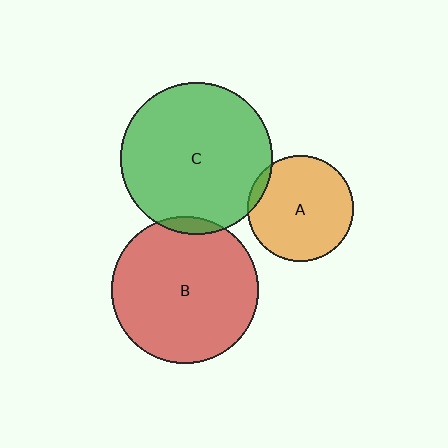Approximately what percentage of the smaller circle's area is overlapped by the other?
Approximately 5%.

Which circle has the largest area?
Circle C (green).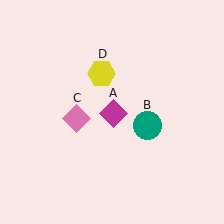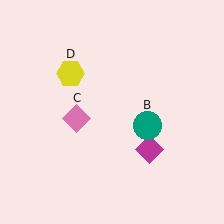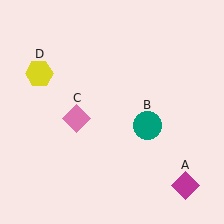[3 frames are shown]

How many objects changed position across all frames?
2 objects changed position: magenta diamond (object A), yellow hexagon (object D).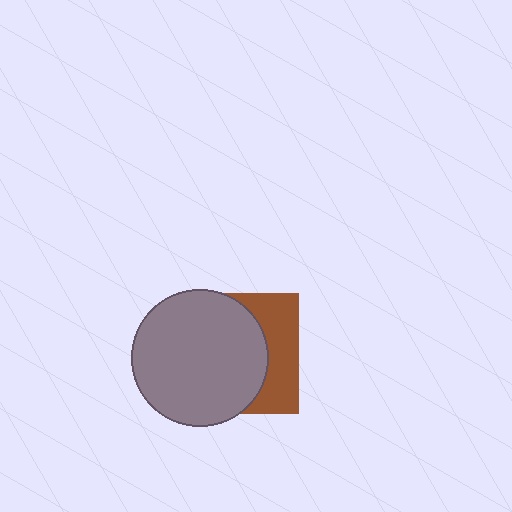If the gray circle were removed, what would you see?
You would see the complete brown square.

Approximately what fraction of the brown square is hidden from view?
Roughly 66% of the brown square is hidden behind the gray circle.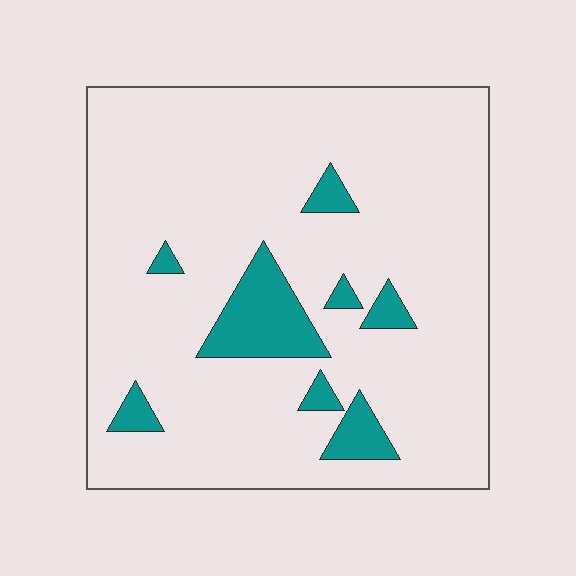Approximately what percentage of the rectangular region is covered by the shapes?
Approximately 10%.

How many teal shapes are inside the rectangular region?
8.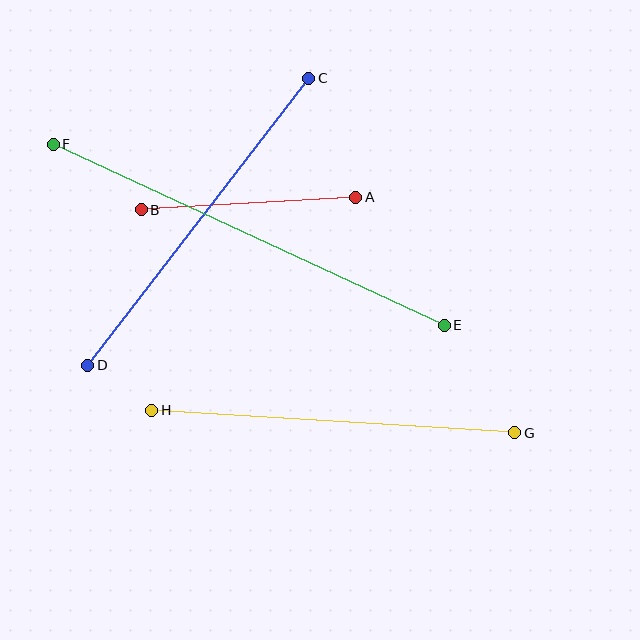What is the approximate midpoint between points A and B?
The midpoint is at approximately (249, 204) pixels.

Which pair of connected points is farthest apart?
Points E and F are farthest apart.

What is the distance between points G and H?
The distance is approximately 364 pixels.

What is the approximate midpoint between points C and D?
The midpoint is at approximately (198, 222) pixels.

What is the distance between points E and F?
The distance is approximately 431 pixels.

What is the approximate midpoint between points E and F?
The midpoint is at approximately (249, 235) pixels.